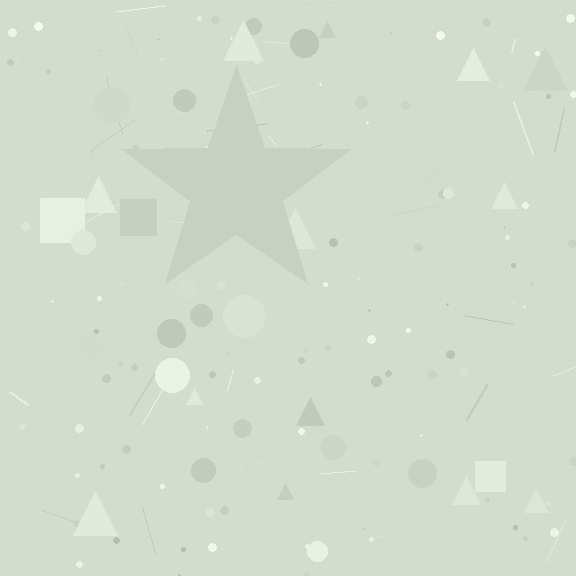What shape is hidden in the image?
A star is hidden in the image.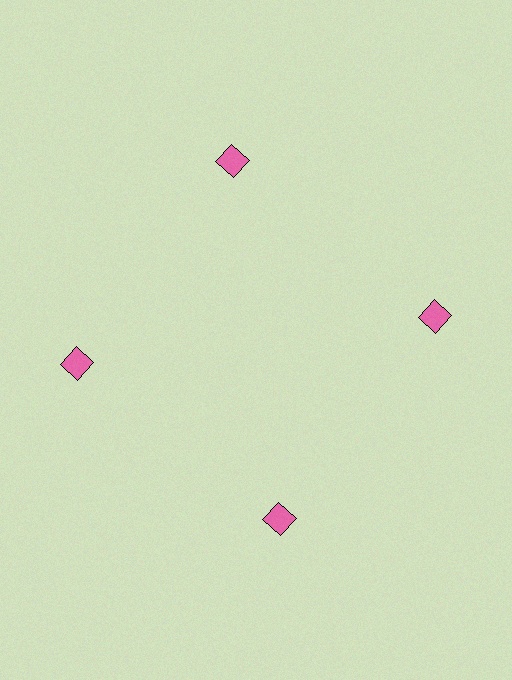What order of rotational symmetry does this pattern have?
This pattern has 4-fold rotational symmetry.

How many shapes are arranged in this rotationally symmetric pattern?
There are 4 shapes, arranged in 4 groups of 1.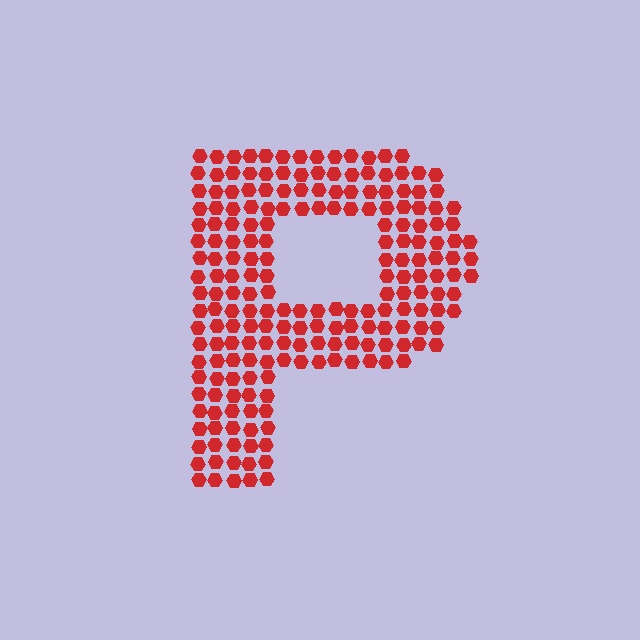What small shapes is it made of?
It is made of small hexagons.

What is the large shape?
The large shape is the letter P.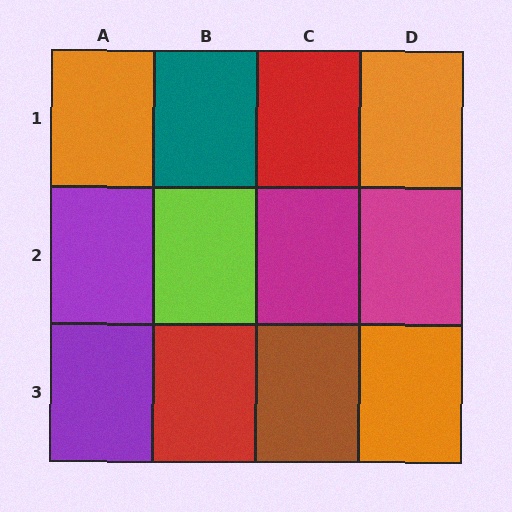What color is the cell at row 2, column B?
Lime.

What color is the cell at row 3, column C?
Brown.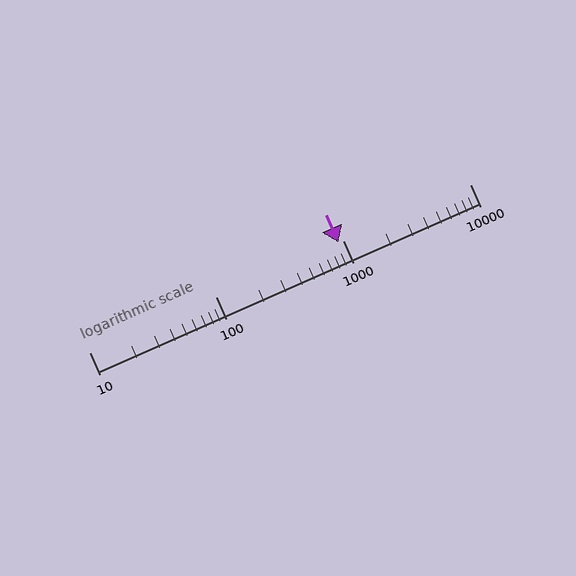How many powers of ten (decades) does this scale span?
The scale spans 3 decades, from 10 to 10000.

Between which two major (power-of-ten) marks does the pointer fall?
The pointer is between 100 and 1000.